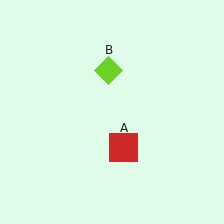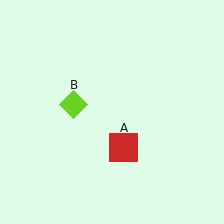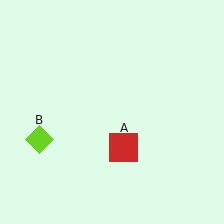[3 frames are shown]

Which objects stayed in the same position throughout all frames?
Red square (object A) remained stationary.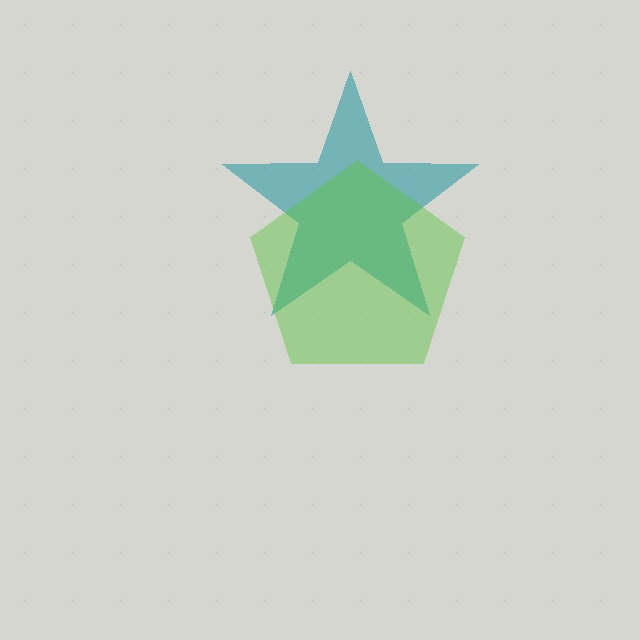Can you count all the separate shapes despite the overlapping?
Yes, there are 2 separate shapes.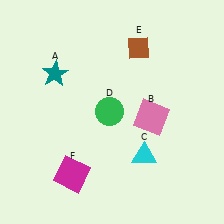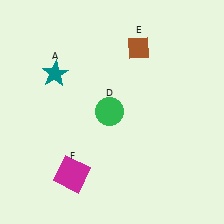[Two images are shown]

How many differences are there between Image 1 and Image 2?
There are 2 differences between the two images.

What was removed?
The cyan triangle (C), the pink square (B) were removed in Image 2.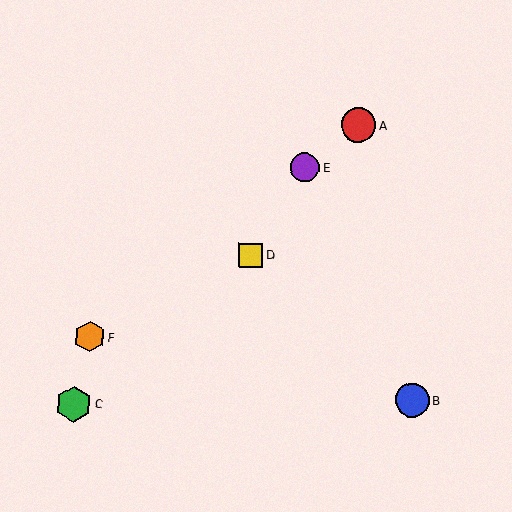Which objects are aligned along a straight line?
Objects A, E, F are aligned along a straight line.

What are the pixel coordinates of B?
Object B is at (412, 400).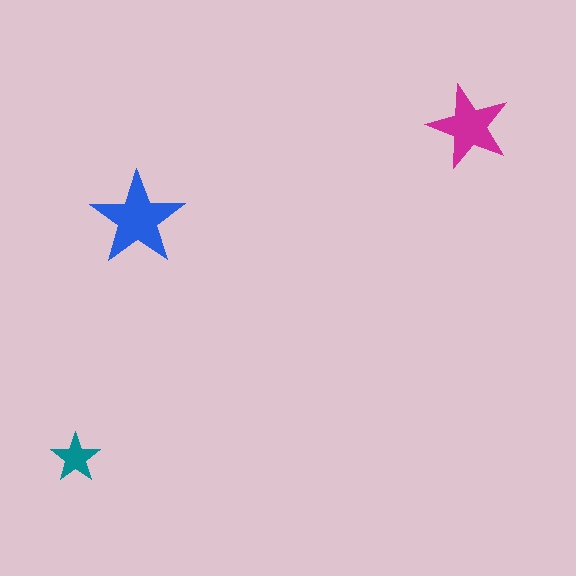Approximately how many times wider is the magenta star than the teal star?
About 1.5 times wider.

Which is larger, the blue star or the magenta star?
The blue one.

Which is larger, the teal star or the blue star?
The blue one.